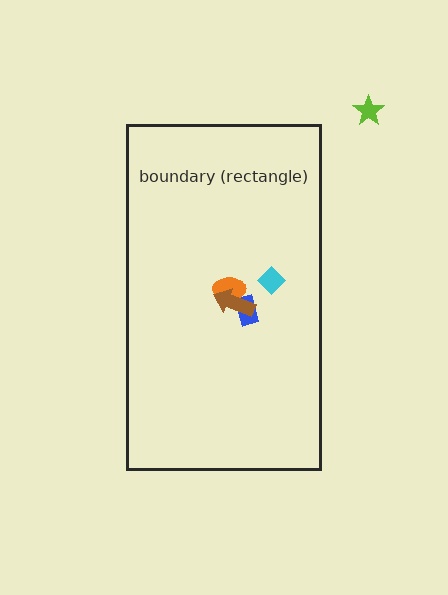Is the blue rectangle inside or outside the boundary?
Inside.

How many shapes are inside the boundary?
4 inside, 1 outside.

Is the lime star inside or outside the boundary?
Outside.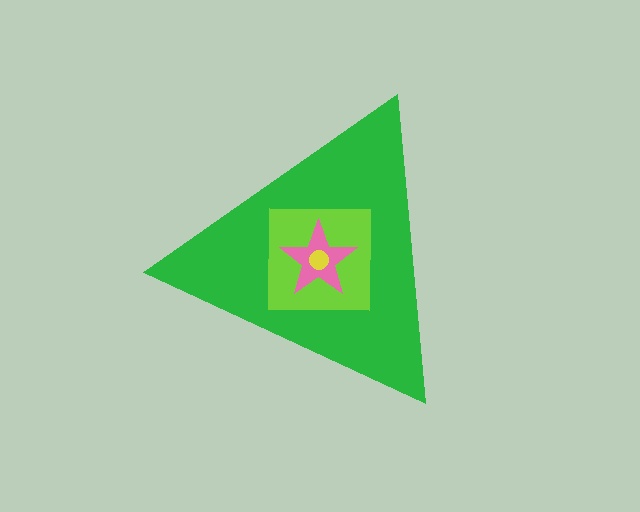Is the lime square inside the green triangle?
Yes.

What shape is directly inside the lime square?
The pink star.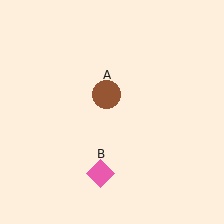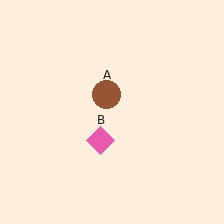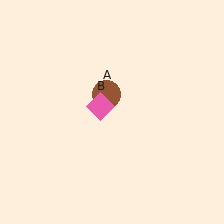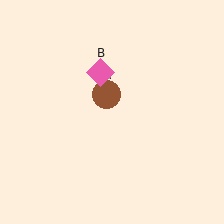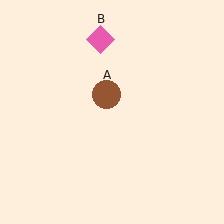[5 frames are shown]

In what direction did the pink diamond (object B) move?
The pink diamond (object B) moved up.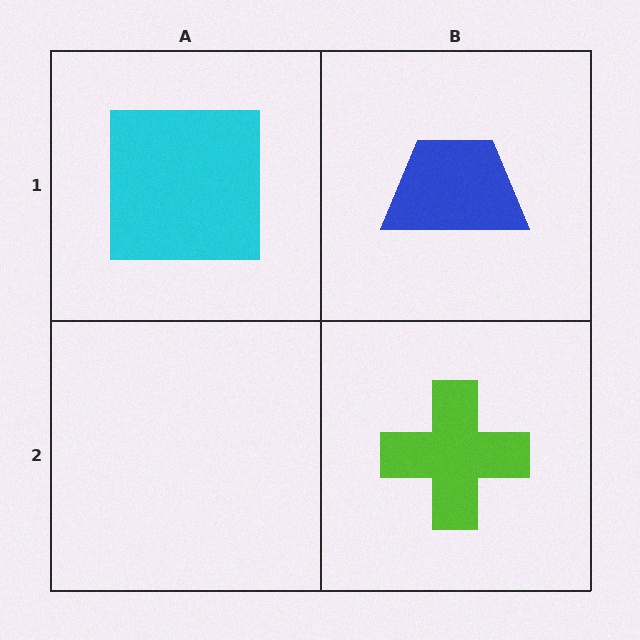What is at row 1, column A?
A cyan square.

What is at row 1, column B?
A blue trapezoid.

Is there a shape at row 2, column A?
No, that cell is empty.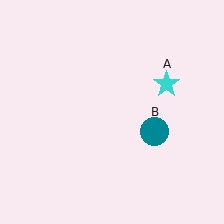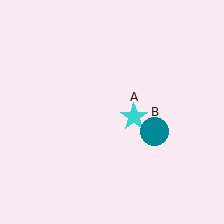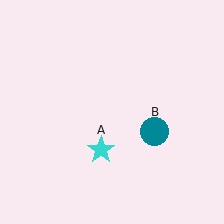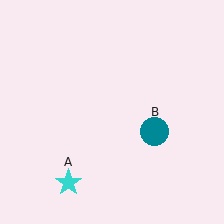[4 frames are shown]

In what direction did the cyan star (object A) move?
The cyan star (object A) moved down and to the left.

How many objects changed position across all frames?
1 object changed position: cyan star (object A).